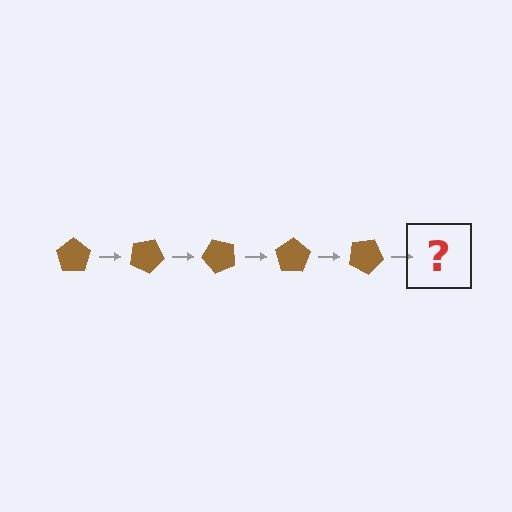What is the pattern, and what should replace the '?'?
The pattern is that the pentagon rotates 25 degrees each step. The '?' should be a brown pentagon rotated 125 degrees.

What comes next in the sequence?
The next element should be a brown pentagon rotated 125 degrees.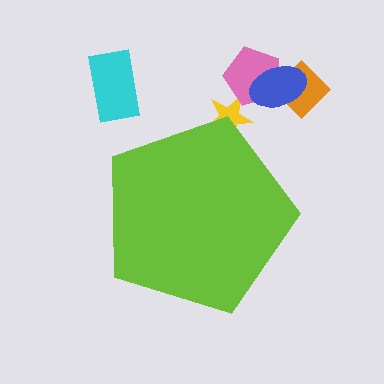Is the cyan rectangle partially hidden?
No, the cyan rectangle is fully visible.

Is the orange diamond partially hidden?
No, the orange diamond is fully visible.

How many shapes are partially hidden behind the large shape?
1 shape is partially hidden.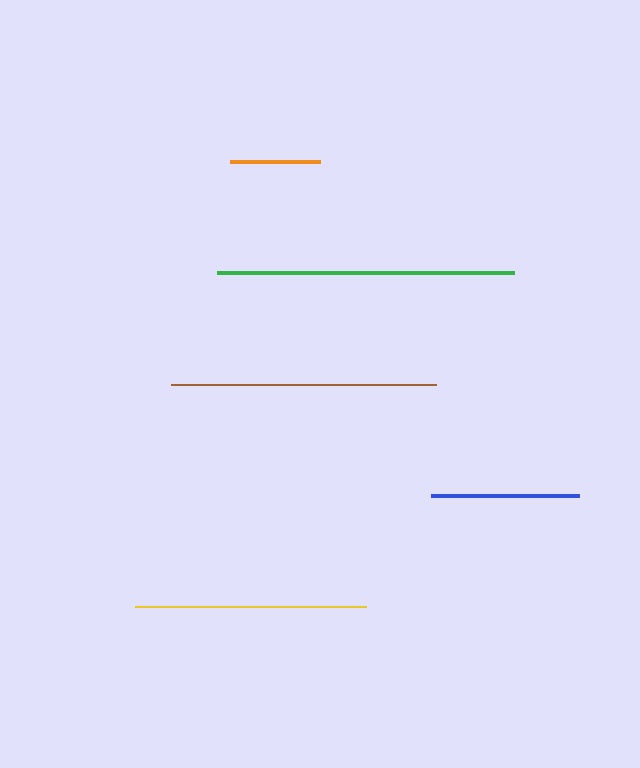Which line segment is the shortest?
The orange line is the shortest at approximately 90 pixels.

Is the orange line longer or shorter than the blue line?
The blue line is longer than the orange line.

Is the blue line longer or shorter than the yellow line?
The yellow line is longer than the blue line.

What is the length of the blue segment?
The blue segment is approximately 148 pixels long.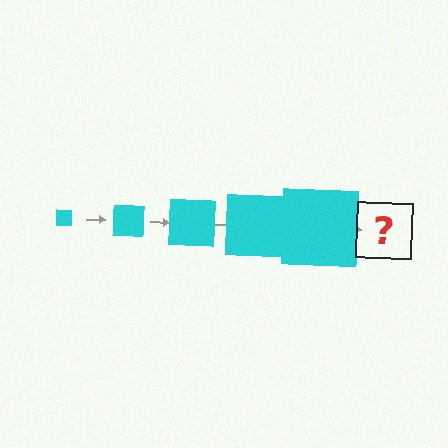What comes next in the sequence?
The next element should be a cyan square, larger than the previous one.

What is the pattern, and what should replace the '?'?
The pattern is that the square gets progressively larger each step. The '?' should be a cyan square, larger than the previous one.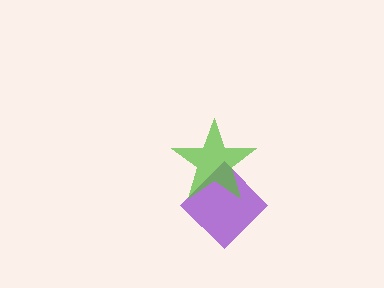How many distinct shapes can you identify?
There are 2 distinct shapes: a purple diamond, a lime star.